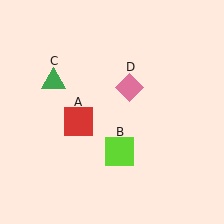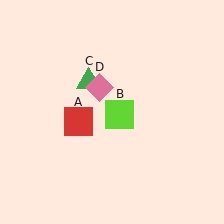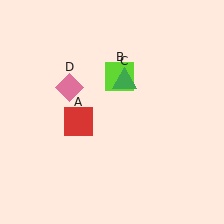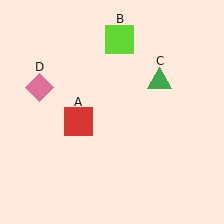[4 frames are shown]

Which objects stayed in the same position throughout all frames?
Red square (object A) remained stationary.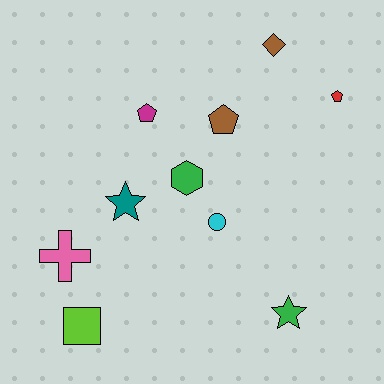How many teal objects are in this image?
There is 1 teal object.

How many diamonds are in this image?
There is 1 diamond.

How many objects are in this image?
There are 10 objects.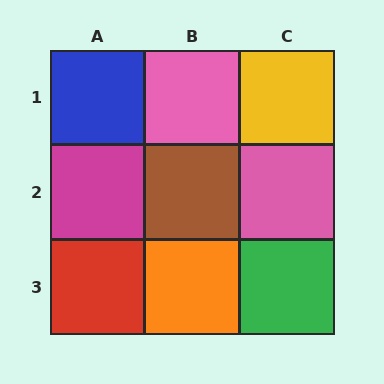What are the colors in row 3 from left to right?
Red, orange, green.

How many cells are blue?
1 cell is blue.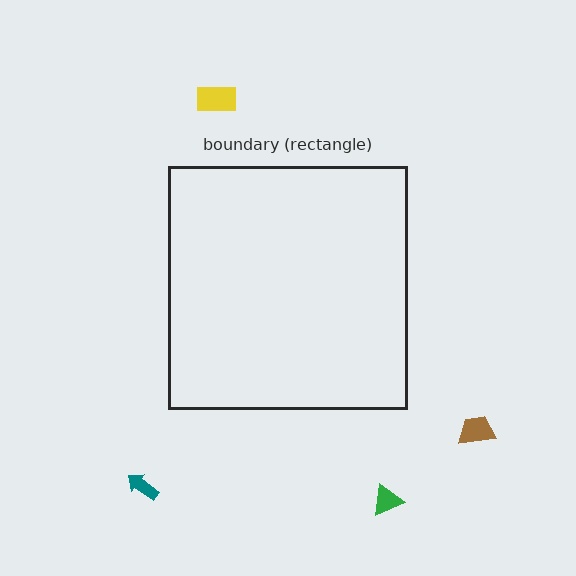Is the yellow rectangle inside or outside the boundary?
Outside.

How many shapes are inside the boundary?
0 inside, 4 outside.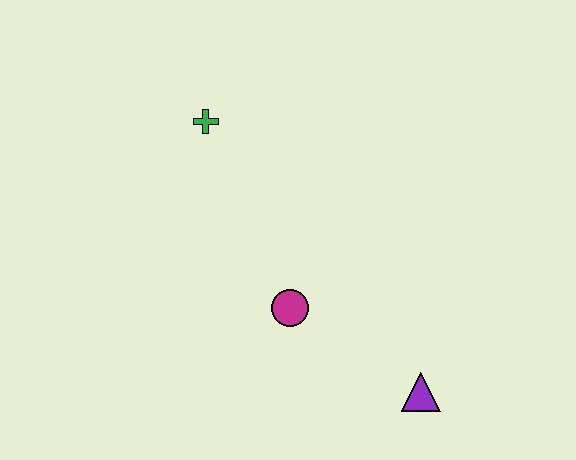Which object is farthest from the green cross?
The purple triangle is farthest from the green cross.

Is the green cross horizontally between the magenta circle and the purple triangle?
No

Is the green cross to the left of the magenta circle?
Yes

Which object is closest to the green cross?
The magenta circle is closest to the green cross.